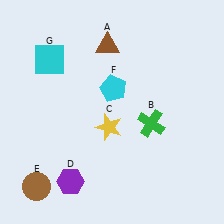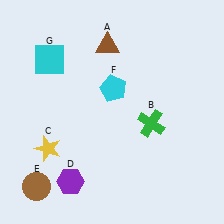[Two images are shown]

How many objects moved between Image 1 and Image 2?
1 object moved between the two images.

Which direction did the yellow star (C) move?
The yellow star (C) moved left.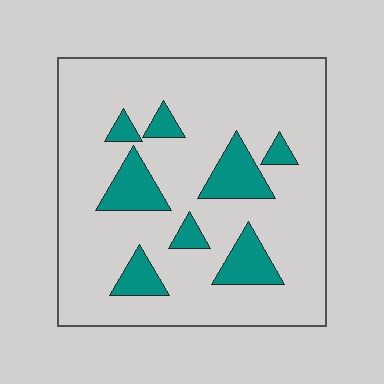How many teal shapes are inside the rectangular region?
8.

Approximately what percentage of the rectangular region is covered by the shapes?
Approximately 15%.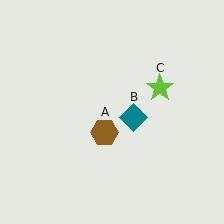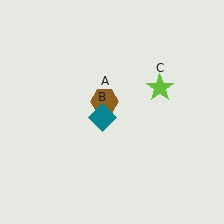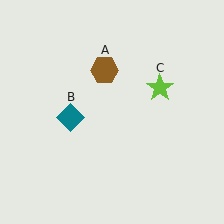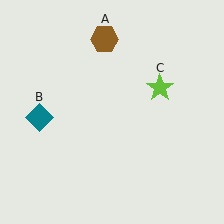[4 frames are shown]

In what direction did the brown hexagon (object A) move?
The brown hexagon (object A) moved up.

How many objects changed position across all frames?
2 objects changed position: brown hexagon (object A), teal diamond (object B).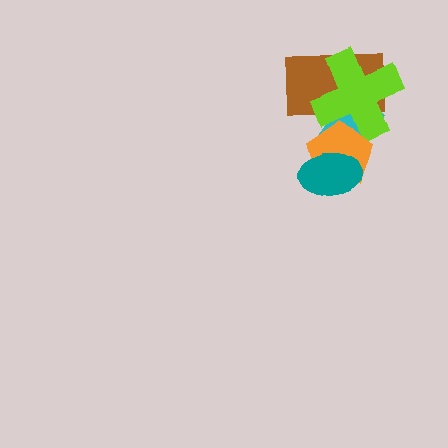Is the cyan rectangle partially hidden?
Yes, it is partially covered by another shape.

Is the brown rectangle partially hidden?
Yes, it is partially covered by another shape.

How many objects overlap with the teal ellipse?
2 objects overlap with the teal ellipse.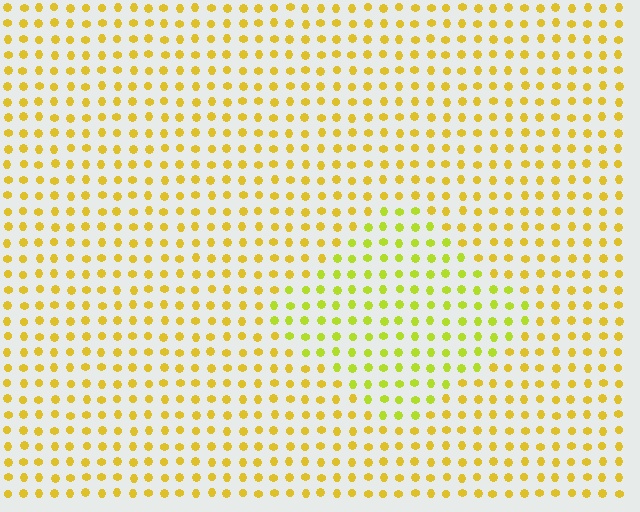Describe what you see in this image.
The image is filled with small yellow elements in a uniform arrangement. A diamond-shaped region is visible where the elements are tinted to a slightly different hue, forming a subtle color boundary.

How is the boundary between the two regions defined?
The boundary is defined purely by a slight shift in hue (about 26 degrees). Spacing, size, and orientation are identical on both sides.